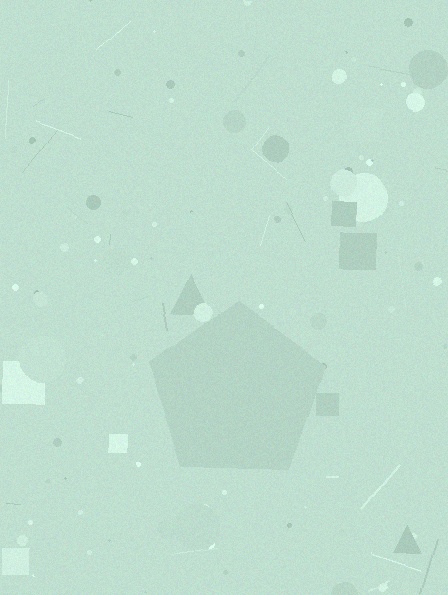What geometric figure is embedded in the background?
A pentagon is embedded in the background.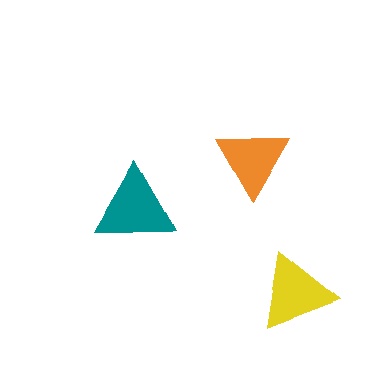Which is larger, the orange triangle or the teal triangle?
The teal one.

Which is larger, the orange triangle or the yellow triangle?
The yellow one.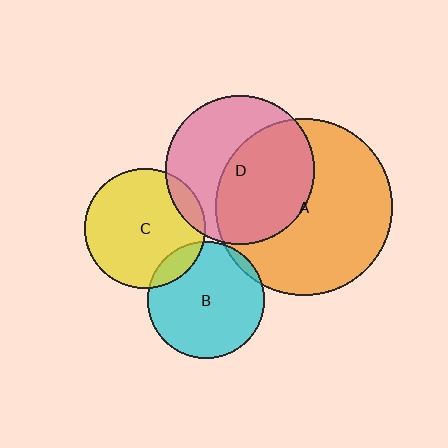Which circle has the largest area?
Circle A (orange).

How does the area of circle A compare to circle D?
Approximately 1.4 times.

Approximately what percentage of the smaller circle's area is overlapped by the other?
Approximately 55%.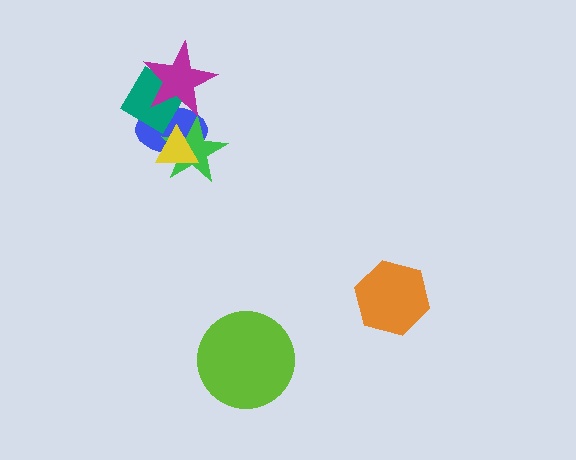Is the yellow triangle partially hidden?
No, no other shape covers it.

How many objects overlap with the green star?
2 objects overlap with the green star.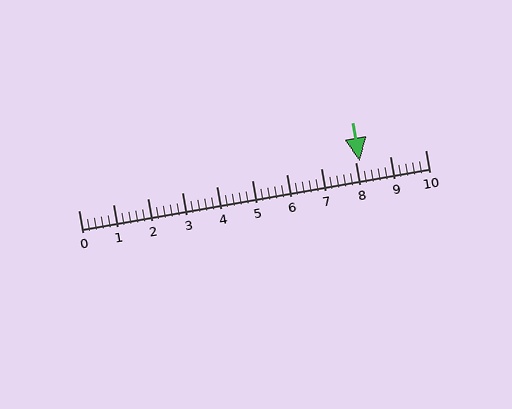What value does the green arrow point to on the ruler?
The green arrow points to approximately 8.1.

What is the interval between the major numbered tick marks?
The major tick marks are spaced 1 units apart.